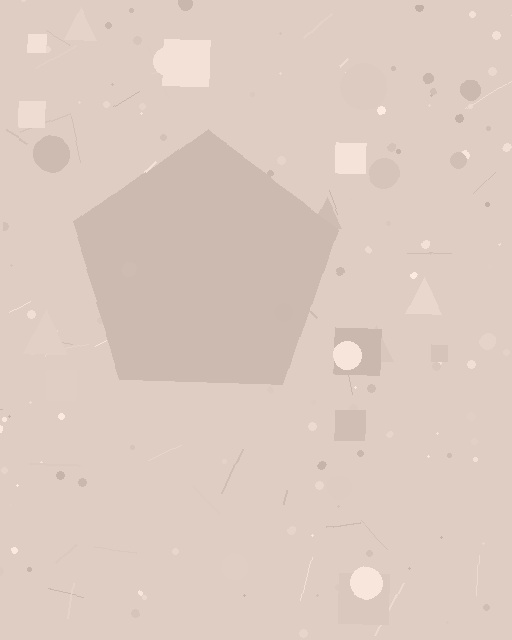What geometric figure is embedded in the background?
A pentagon is embedded in the background.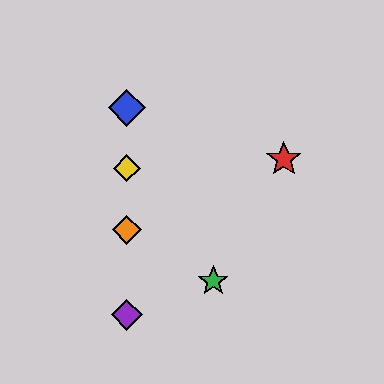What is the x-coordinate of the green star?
The green star is at x≈213.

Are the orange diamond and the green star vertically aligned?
No, the orange diamond is at x≈127 and the green star is at x≈213.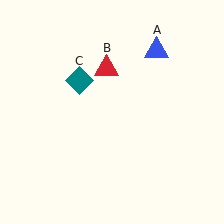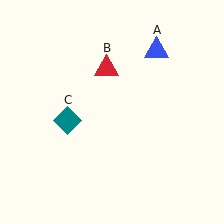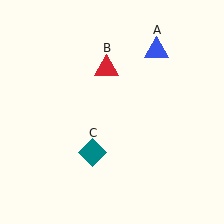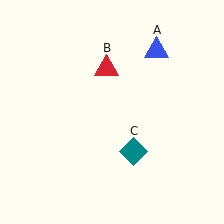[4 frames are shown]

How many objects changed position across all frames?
1 object changed position: teal diamond (object C).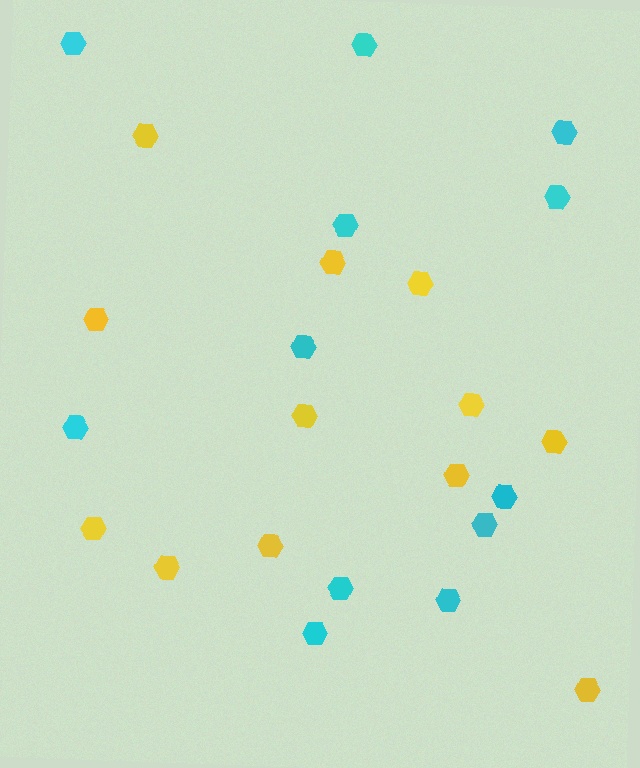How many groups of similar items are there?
There are 2 groups: one group of yellow hexagons (12) and one group of cyan hexagons (12).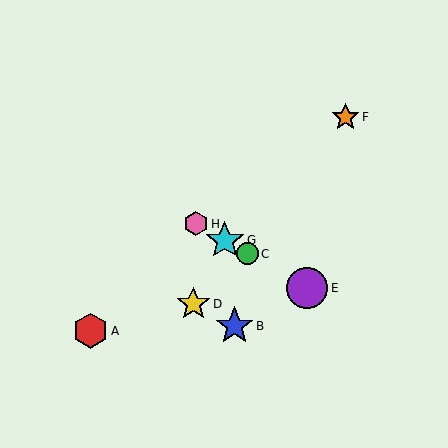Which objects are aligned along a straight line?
Objects C, E, G, H are aligned along a straight line.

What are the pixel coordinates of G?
Object G is at (225, 240).